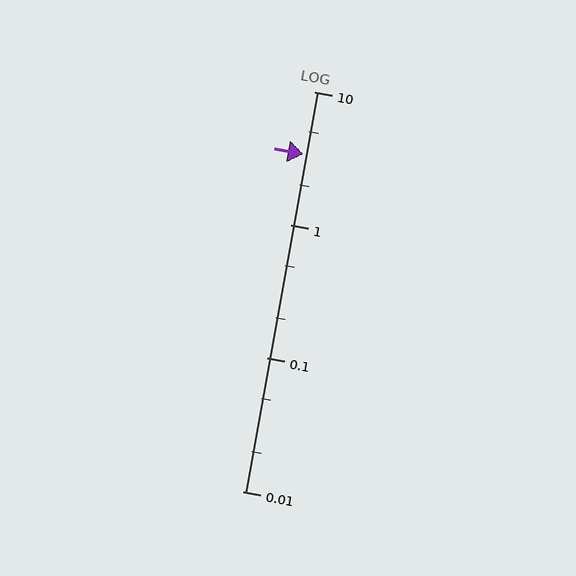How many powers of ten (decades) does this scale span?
The scale spans 3 decades, from 0.01 to 10.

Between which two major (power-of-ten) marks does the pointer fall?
The pointer is between 1 and 10.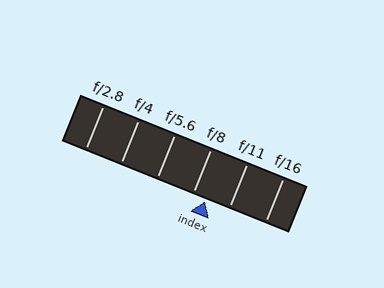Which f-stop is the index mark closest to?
The index mark is closest to f/8.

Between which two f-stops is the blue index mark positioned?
The index mark is between f/8 and f/11.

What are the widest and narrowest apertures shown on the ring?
The widest aperture shown is f/2.8 and the narrowest is f/16.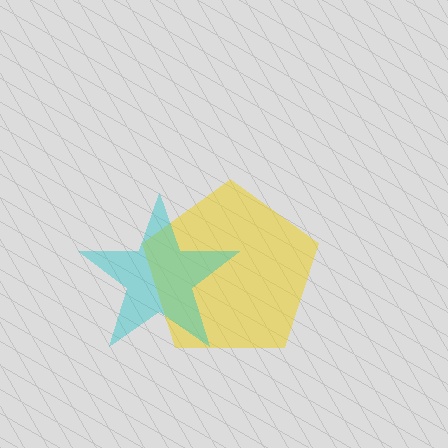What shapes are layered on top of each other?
The layered shapes are: a yellow pentagon, a cyan star.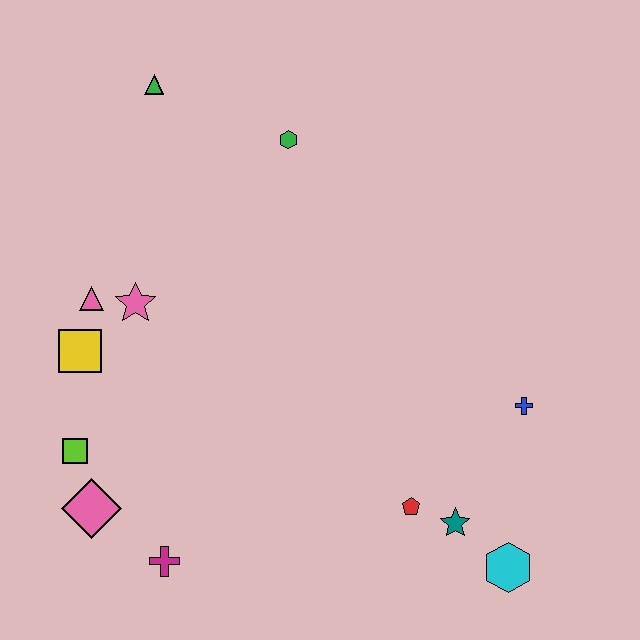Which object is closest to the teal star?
The red pentagon is closest to the teal star.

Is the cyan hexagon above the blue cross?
No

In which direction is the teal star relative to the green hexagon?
The teal star is below the green hexagon.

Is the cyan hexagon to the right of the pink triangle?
Yes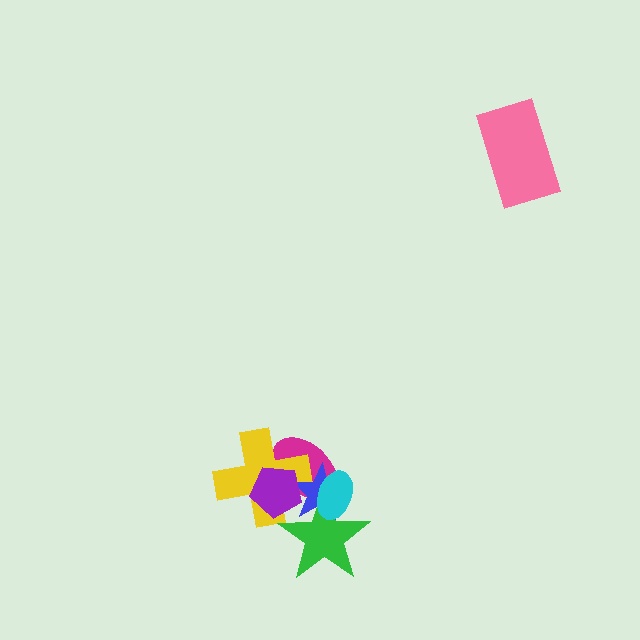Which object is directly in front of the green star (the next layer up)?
The blue star is directly in front of the green star.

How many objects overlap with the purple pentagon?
4 objects overlap with the purple pentagon.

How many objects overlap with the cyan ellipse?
3 objects overlap with the cyan ellipse.